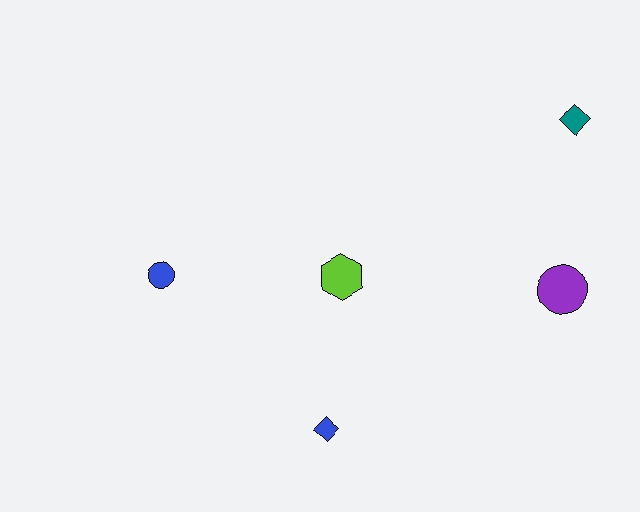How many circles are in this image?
There are 2 circles.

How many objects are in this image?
There are 5 objects.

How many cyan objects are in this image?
There are no cyan objects.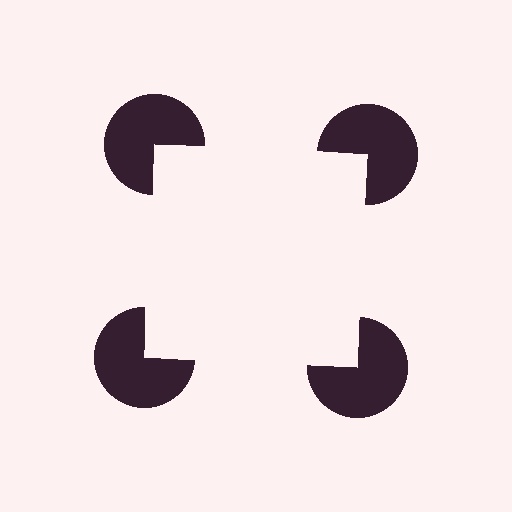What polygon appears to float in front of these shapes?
An illusory square — its edges are inferred from the aligned wedge cuts in the pac-man discs, not physically drawn.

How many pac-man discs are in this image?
There are 4 — one at each vertex of the illusory square.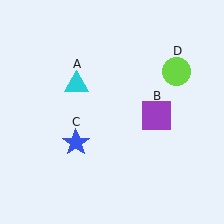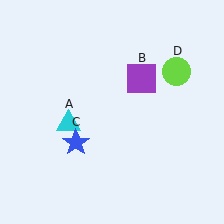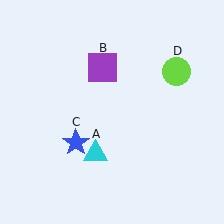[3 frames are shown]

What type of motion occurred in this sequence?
The cyan triangle (object A), purple square (object B) rotated counterclockwise around the center of the scene.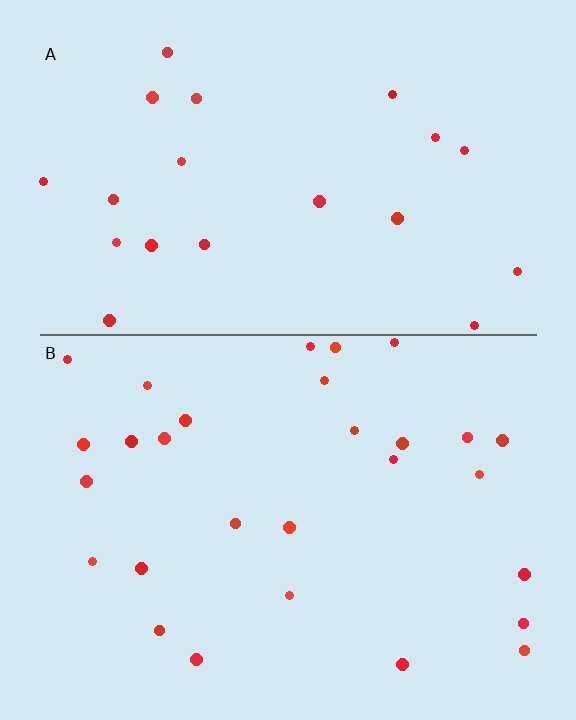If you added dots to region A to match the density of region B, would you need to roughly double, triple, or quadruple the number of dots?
Approximately double.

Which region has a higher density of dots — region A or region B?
B (the bottom).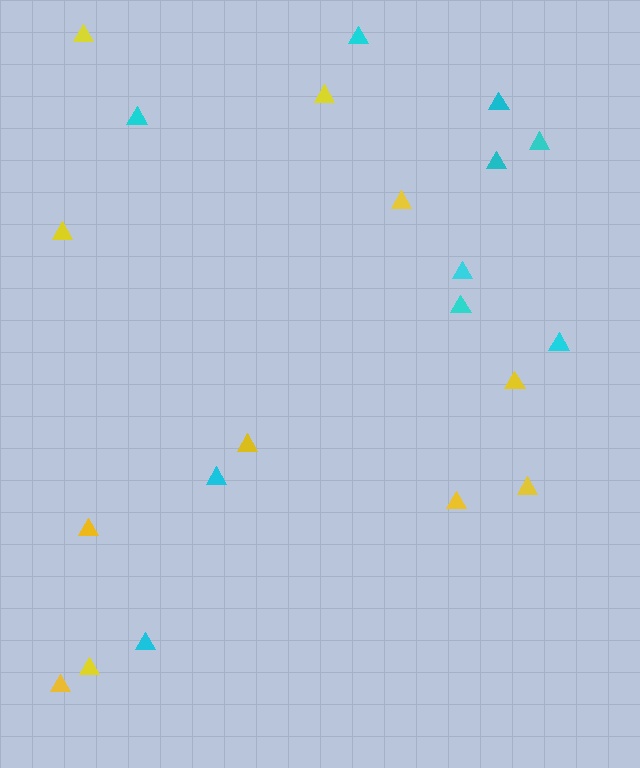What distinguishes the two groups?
There are 2 groups: one group of yellow triangles (11) and one group of cyan triangles (10).